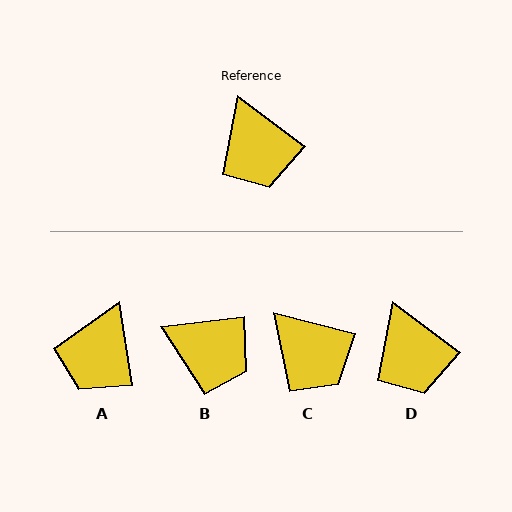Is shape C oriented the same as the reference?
No, it is off by about 23 degrees.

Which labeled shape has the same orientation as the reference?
D.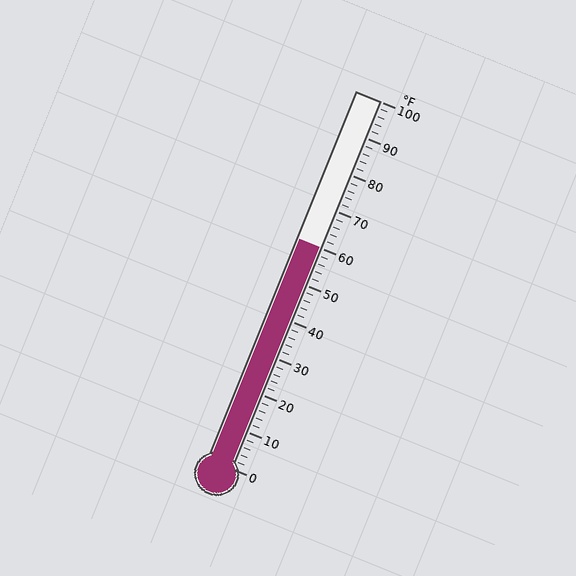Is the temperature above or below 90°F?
The temperature is below 90°F.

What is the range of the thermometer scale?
The thermometer scale ranges from 0°F to 100°F.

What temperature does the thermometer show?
The thermometer shows approximately 60°F.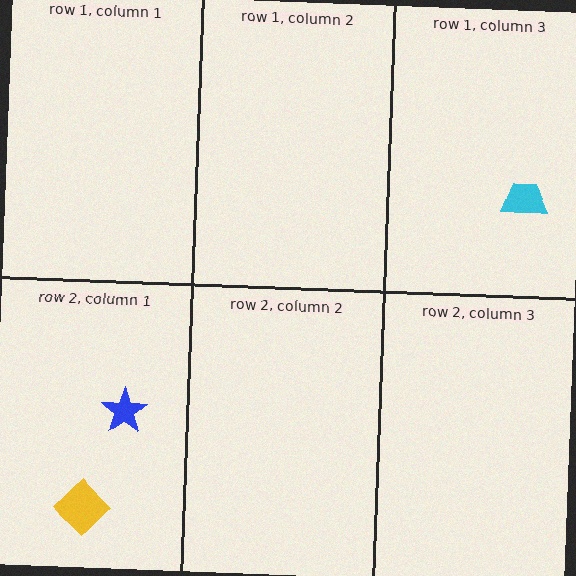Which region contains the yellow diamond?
The row 2, column 1 region.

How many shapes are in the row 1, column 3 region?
1.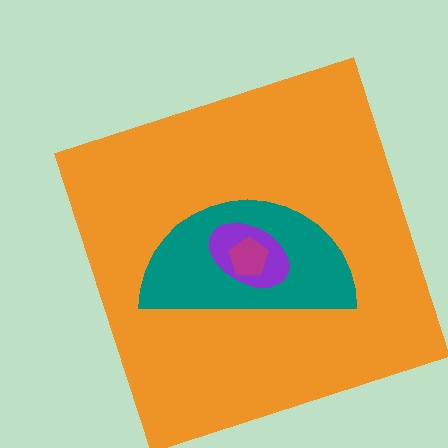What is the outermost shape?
The orange square.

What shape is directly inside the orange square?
The teal semicircle.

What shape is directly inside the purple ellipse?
The magenta pentagon.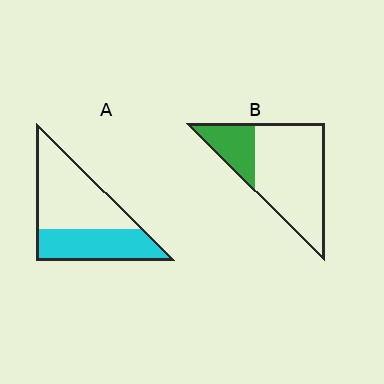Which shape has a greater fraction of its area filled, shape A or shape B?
Shape A.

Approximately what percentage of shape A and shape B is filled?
A is approximately 40% and B is approximately 25%.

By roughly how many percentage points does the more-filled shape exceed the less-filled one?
By roughly 15 percentage points (A over B).